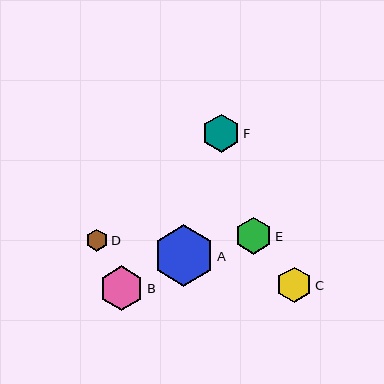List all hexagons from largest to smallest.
From largest to smallest: A, B, F, E, C, D.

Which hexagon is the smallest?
Hexagon D is the smallest with a size of approximately 22 pixels.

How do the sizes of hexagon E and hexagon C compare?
Hexagon E and hexagon C are approximately the same size.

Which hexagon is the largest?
Hexagon A is the largest with a size of approximately 61 pixels.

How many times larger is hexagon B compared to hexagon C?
Hexagon B is approximately 1.3 times the size of hexagon C.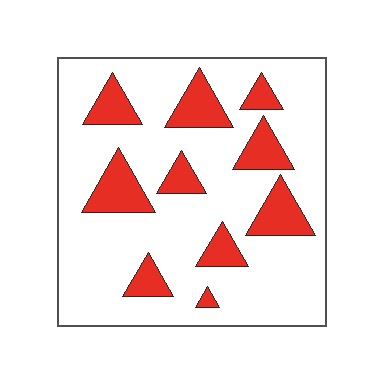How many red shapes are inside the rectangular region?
10.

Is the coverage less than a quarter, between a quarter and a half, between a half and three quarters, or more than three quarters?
Less than a quarter.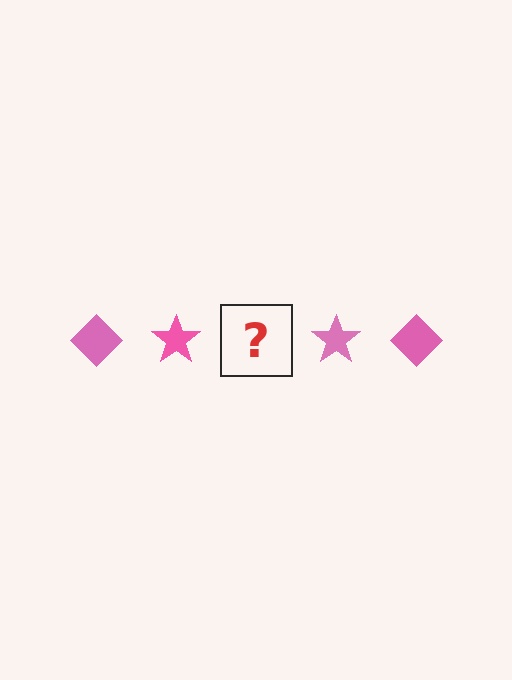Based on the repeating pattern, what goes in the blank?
The blank should be a pink diamond.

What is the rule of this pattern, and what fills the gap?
The rule is that the pattern cycles through diamond, star shapes in pink. The gap should be filled with a pink diamond.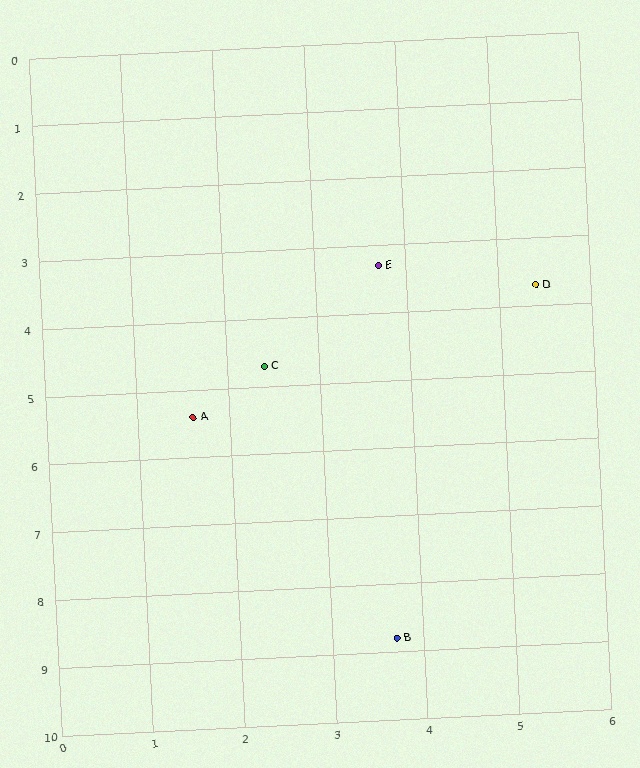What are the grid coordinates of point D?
Point D is at approximately (5.4, 3.7).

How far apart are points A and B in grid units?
Points A and B are about 4.0 grid units apart.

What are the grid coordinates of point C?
Point C is at approximately (2.4, 4.7).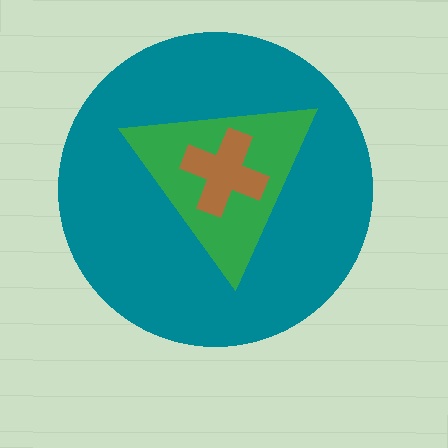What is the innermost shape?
The brown cross.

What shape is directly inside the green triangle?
The brown cross.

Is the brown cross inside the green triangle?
Yes.